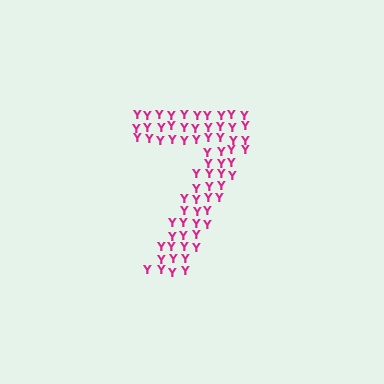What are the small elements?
The small elements are letter Y's.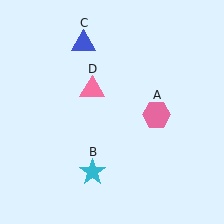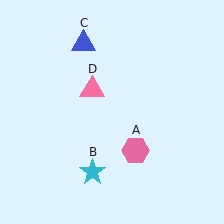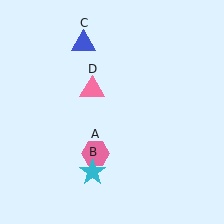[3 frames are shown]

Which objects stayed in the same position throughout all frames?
Cyan star (object B) and blue triangle (object C) and pink triangle (object D) remained stationary.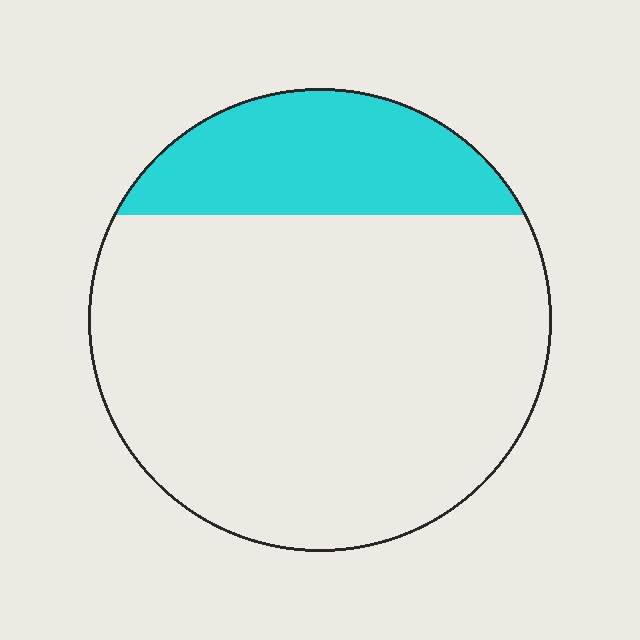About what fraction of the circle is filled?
About one fifth (1/5).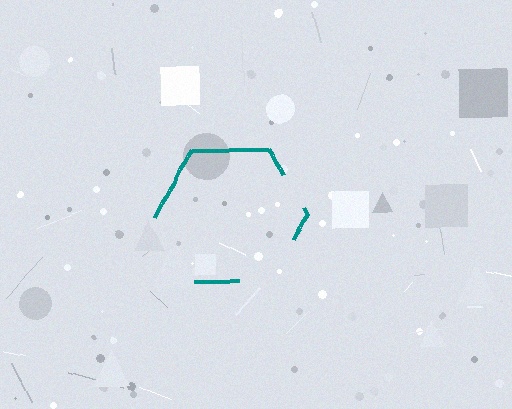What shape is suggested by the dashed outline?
The dashed outline suggests a hexagon.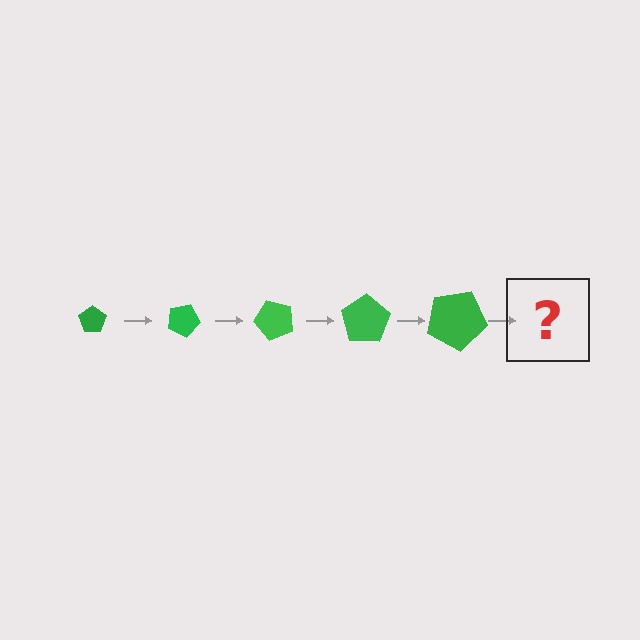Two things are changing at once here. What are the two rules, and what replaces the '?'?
The two rules are that the pentagon grows larger each step and it rotates 25 degrees each step. The '?' should be a pentagon, larger than the previous one and rotated 125 degrees from the start.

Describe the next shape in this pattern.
It should be a pentagon, larger than the previous one and rotated 125 degrees from the start.